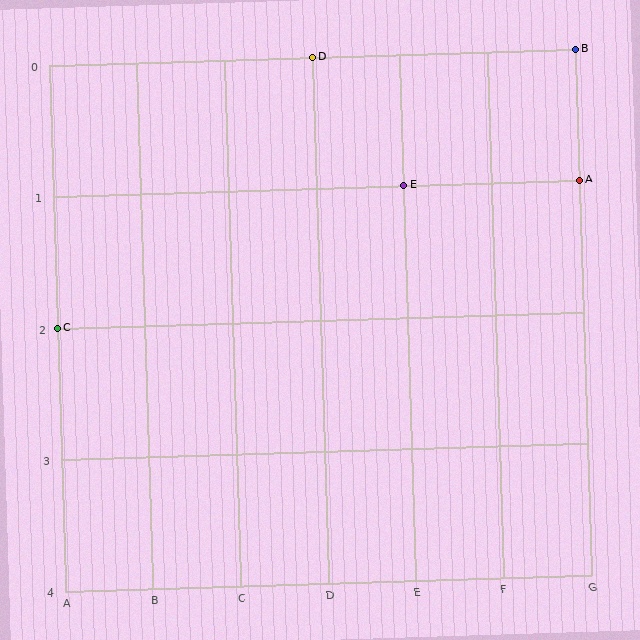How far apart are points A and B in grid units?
Points A and B are 1 row apart.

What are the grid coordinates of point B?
Point B is at grid coordinates (G, 0).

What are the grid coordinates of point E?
Point E is at grid coordinates (E, 1).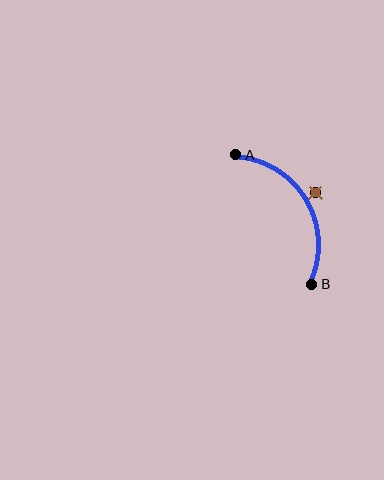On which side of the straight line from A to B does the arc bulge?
The arc bulges to the right of the straight line connecting A and B.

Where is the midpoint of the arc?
The arc midpoint is the point on the curve farthest from the straight line joining A and B. It sits to the right of that line.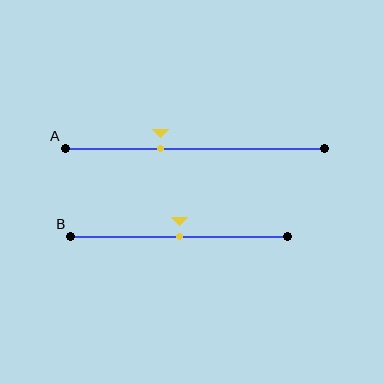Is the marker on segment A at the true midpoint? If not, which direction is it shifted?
No, the marker on segment A is shifted to the left by about 13% of the segment length.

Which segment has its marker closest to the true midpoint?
Segment B has its marker closest to the true midpoint.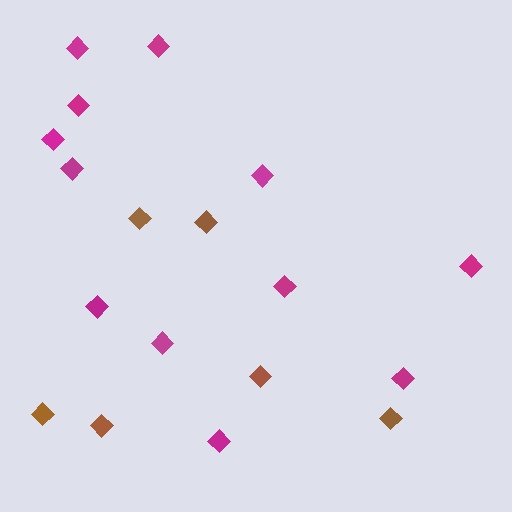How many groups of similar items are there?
There are 2 groups: one group of magenta diamonds (12) and one group of brown diamonds (6).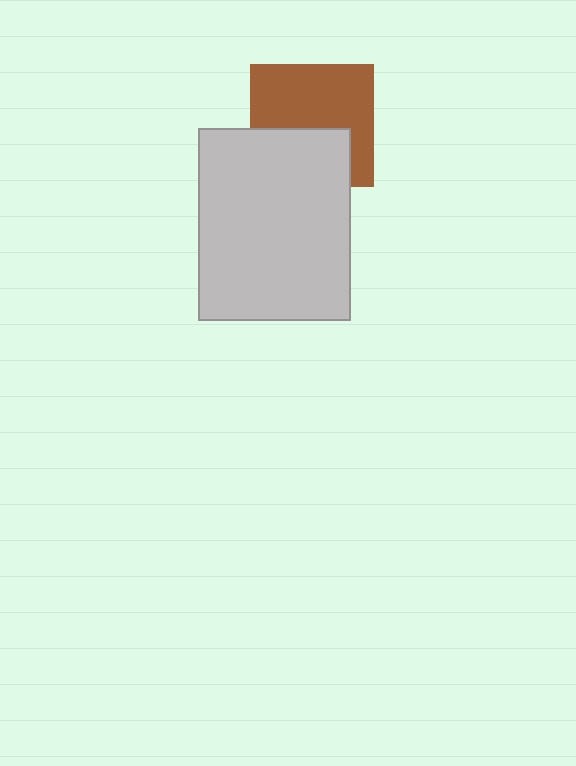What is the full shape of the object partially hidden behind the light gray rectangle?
The partially hidden object is a brown square.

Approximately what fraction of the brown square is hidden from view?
Roughly 40% of the brown square is hidden behind the light gray rectangle.